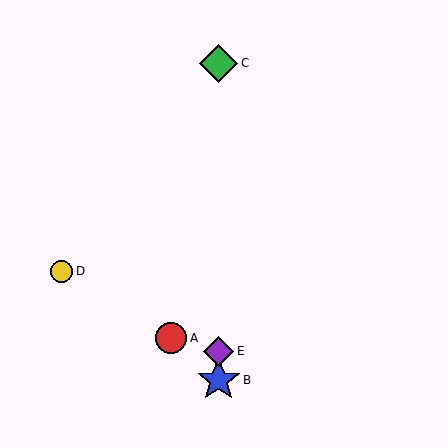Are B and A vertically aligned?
No, B is at x≈219 and A is at x≈171.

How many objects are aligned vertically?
3 objects (B, C, E) are aligned vertically.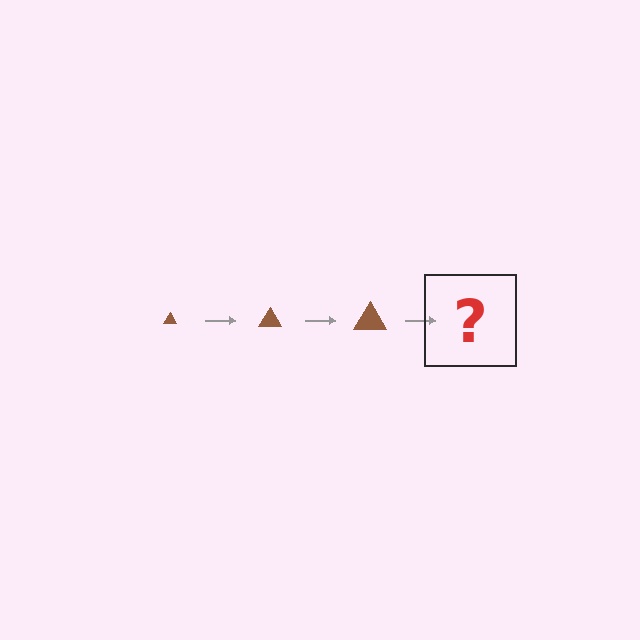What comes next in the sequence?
The next element should be a brown triangle, larger than the previous one.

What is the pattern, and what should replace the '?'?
The pattern is that the triangle gets progressively larger each step. The '?' should be a brown triangle, larger than the previous one.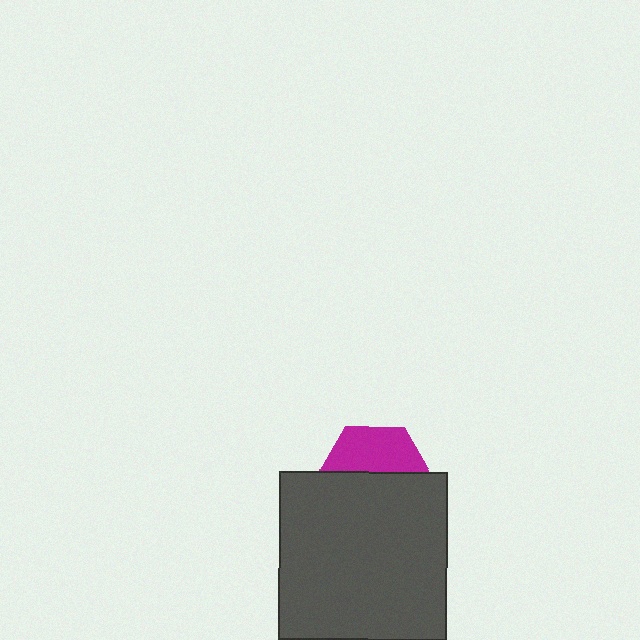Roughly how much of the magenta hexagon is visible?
A small part of it is visible (roughly 42%).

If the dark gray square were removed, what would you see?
You would see the complete magenta hexagon.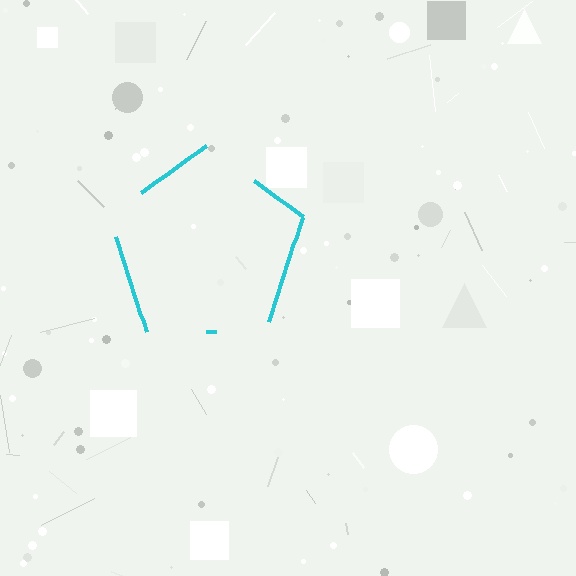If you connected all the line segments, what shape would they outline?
They would outline a pentagon.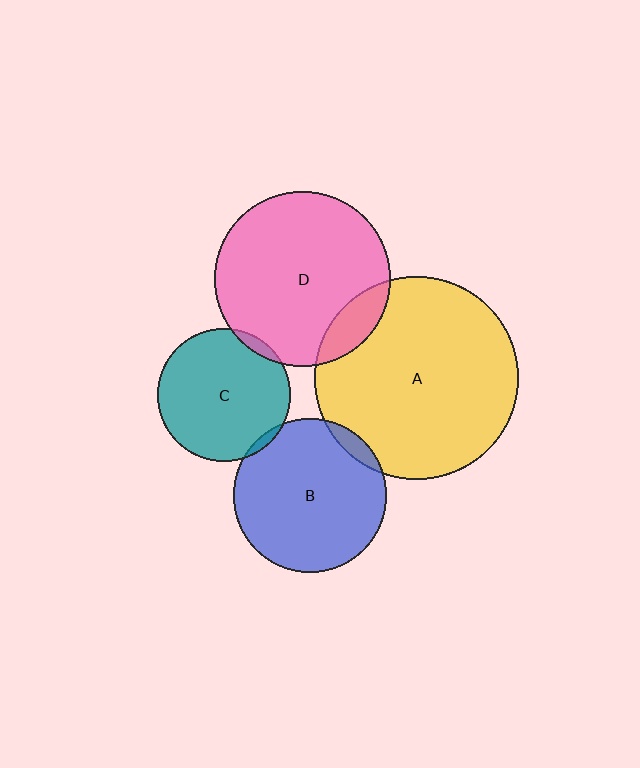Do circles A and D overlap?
Yes.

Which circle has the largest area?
Circle A (yellow).